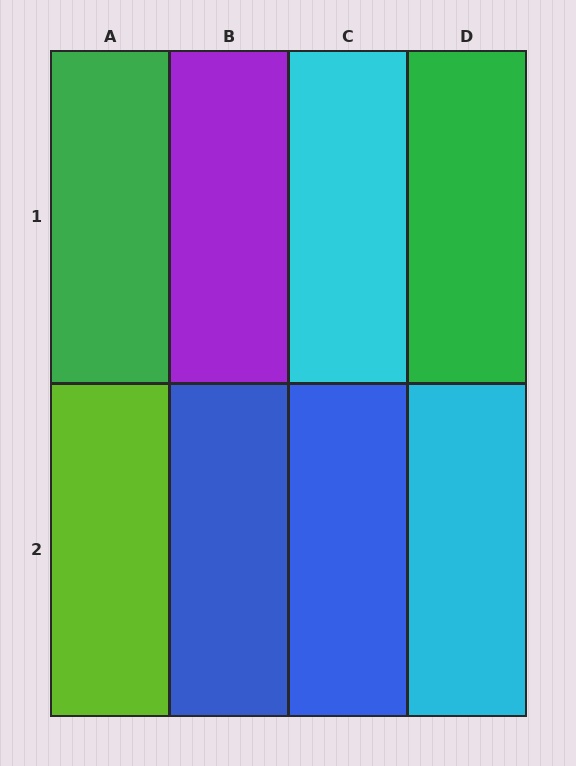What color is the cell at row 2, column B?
Blue.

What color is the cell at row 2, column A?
Lime.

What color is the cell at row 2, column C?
Blue.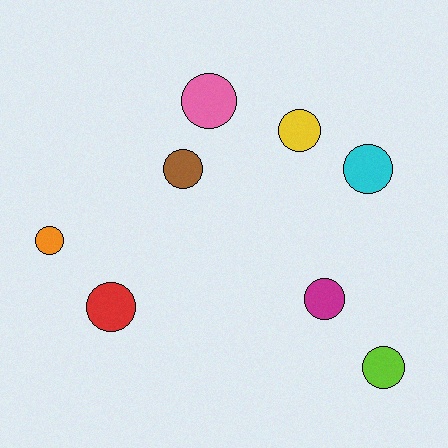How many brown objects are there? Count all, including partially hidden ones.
There is 1 brown object.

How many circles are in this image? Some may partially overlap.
There are 8 circles.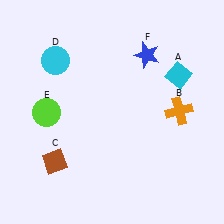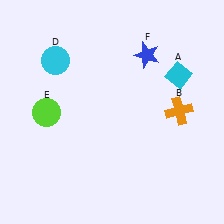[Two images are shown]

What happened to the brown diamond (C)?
The brown diamond (C) was removed in Image 2. It was in the bottom-left area of Image 1.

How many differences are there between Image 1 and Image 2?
There is 1 difference between the two images.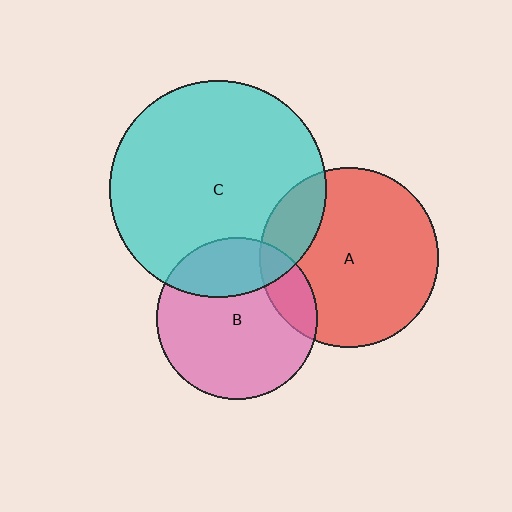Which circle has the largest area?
Circle C (cyan).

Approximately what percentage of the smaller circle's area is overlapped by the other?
Approximately 20%.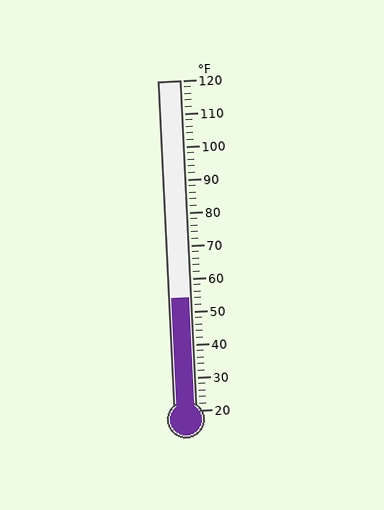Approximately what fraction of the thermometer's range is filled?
The thermometer is filled to approximately 35% of its range.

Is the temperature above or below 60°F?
The temperature is below 60°F.